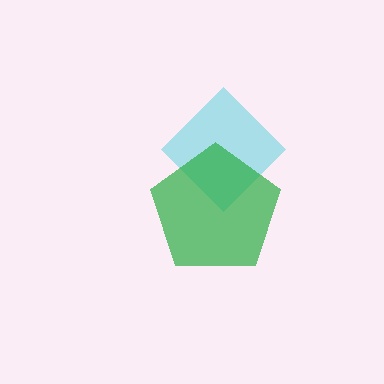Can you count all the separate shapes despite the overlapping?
Yes, there are 2 separate shapes.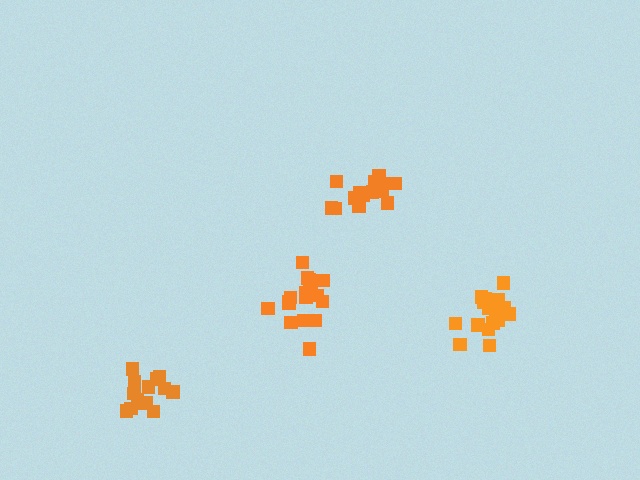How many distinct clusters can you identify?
There are 4 distinct clusters.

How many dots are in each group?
Group 1: 17 dots, Group 2: 14 dots, Group 3: 19 dots, Group 4: 15 dots (65 total).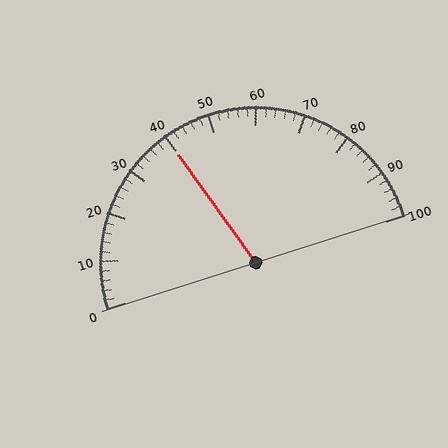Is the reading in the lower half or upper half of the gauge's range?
The reading is in the lower half of the range (0 to 100).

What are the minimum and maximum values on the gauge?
The gauge ranges from 0 to 100.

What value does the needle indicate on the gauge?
The needle indicates approximately 40.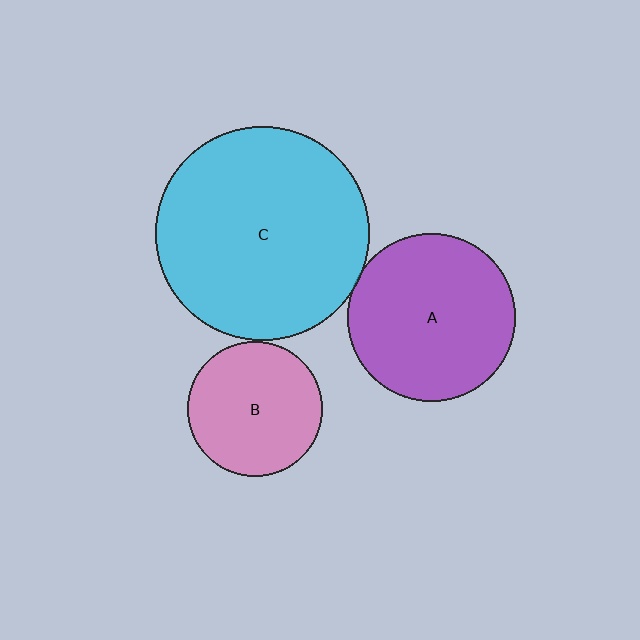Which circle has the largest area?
Circle C (cyan).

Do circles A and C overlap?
Yes.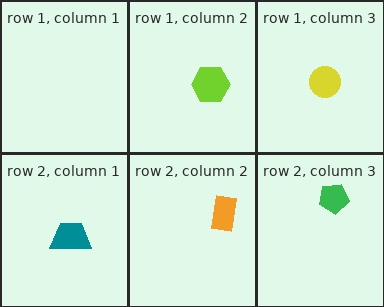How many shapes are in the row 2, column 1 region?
1.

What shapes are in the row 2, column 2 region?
The orange rectangle.